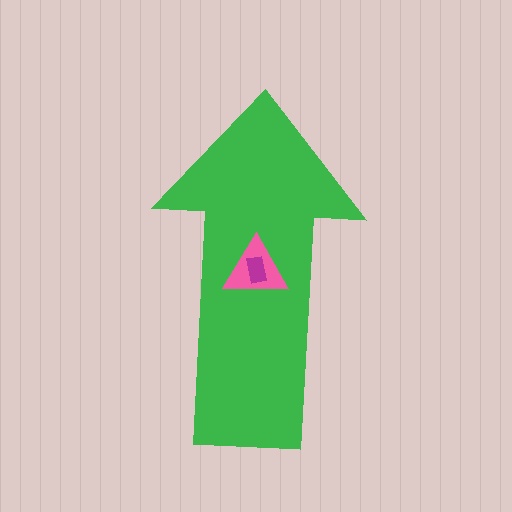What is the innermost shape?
The magenta rectangle.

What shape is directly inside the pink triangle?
The magenta rectangle.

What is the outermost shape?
The green arrow.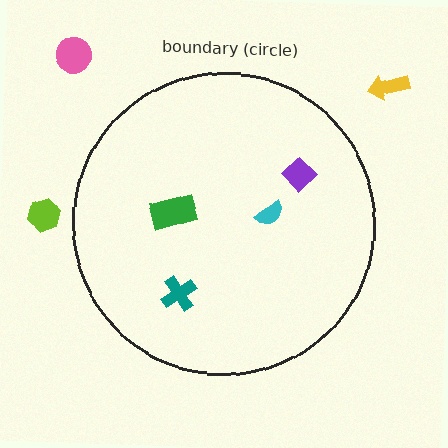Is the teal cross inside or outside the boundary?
Inside.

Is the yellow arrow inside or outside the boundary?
Outside.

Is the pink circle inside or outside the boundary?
Outside.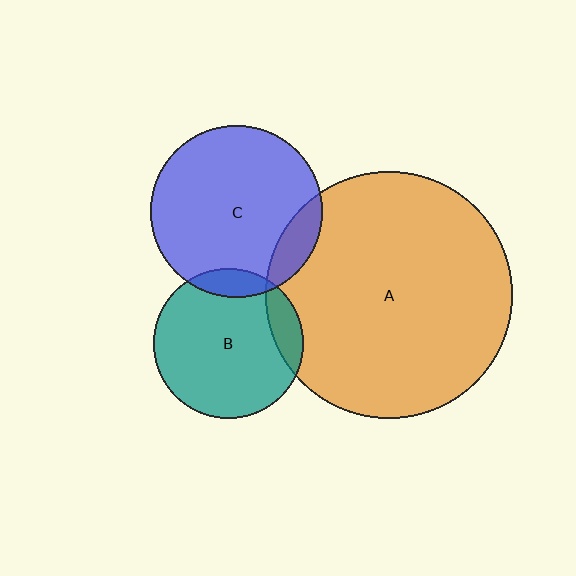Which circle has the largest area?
Circle A (orange).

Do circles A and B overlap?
Yes.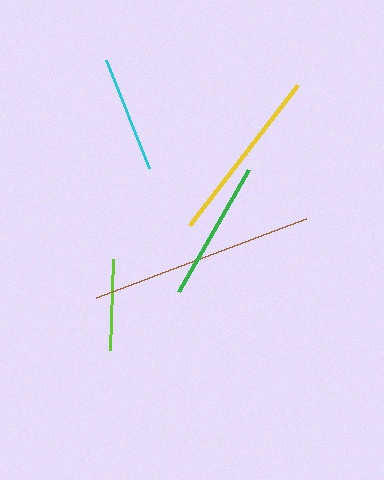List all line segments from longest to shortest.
From longest to shortest: brown, yellow, green, cyan, lime.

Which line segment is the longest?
The brown line is the longest at approximately 224 pixels.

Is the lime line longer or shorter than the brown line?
The brown line is longer than the lime line.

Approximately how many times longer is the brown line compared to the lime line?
The brown line is approximately 2.5 times the length of the lime line.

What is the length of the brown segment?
The brown segment is approximately 224 pixels long.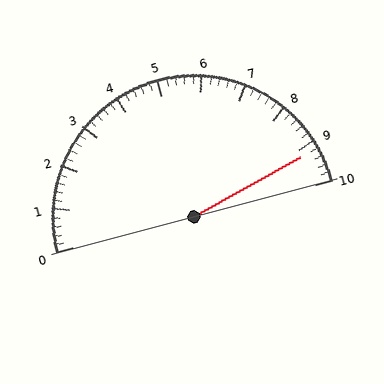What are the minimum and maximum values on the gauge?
The gauge ranges from 0 to 10.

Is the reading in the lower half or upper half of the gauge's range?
The reading is in the upper half of the range (0 to 10).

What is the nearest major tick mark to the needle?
The nearest major tick mark is 9.